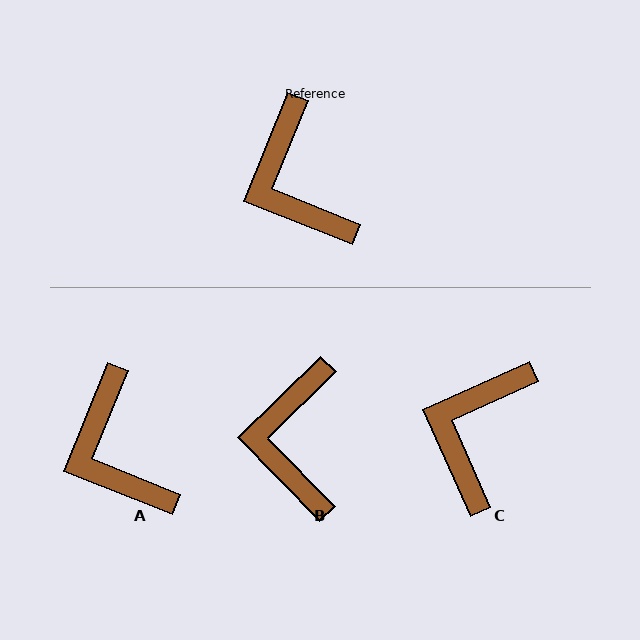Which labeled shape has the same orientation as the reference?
A.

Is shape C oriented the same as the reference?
No, it is off by about 44 degrees.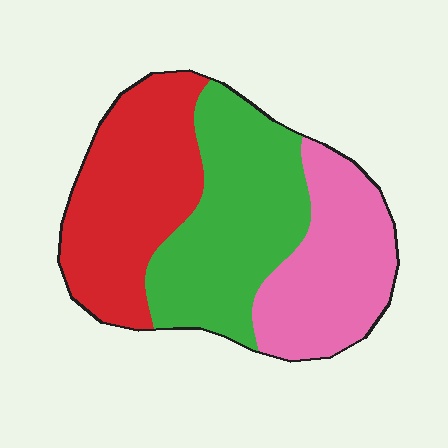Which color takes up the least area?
Pink, at roughly 30%.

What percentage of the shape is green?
Green covers 37% of the shape.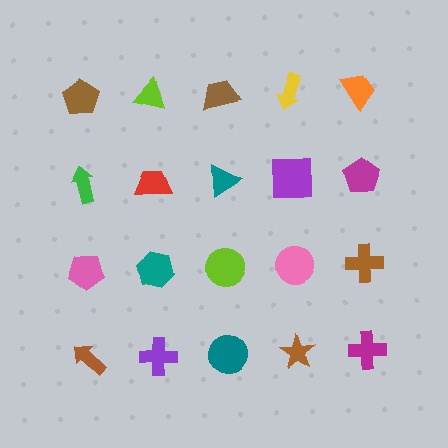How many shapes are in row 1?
5 shapes.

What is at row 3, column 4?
A pink circle.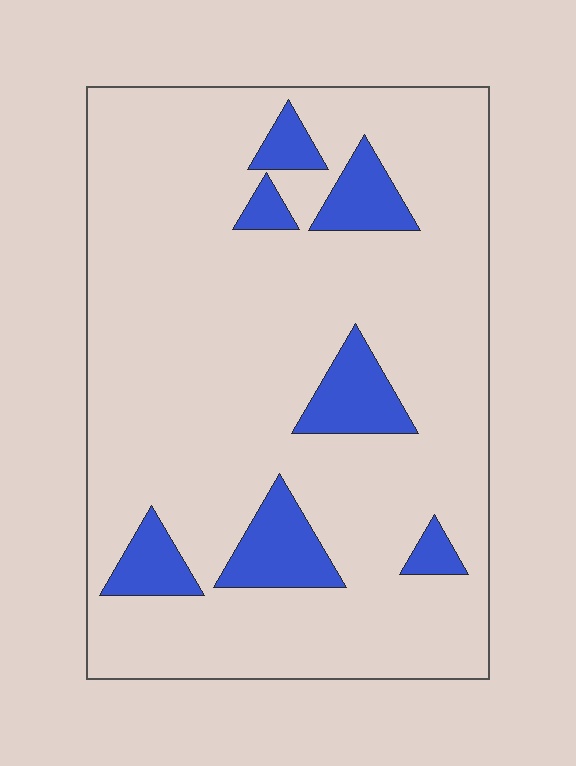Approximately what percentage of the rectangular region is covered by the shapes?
Approximately 15%.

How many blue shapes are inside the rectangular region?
7.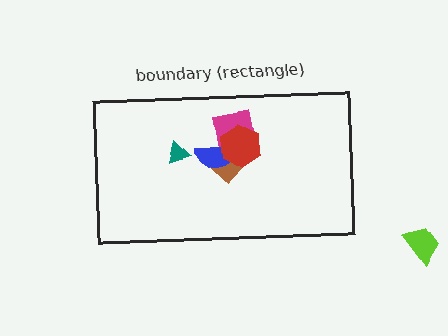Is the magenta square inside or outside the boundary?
Inside.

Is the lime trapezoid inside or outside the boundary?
Outside.